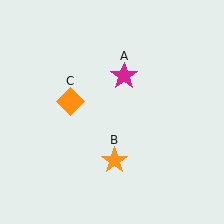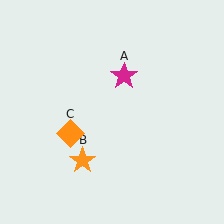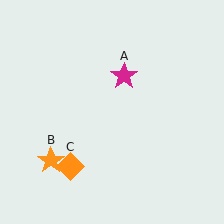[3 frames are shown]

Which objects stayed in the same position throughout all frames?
Magenta star (object A) remained stationary.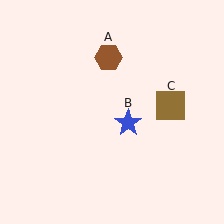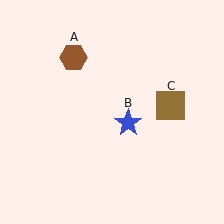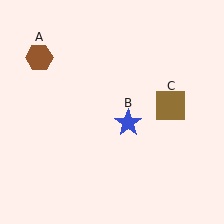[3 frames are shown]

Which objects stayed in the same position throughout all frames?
Blue star (object B) and brown square (object C) remained stationary.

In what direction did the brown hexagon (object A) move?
The brown hexagon (object A) moved left.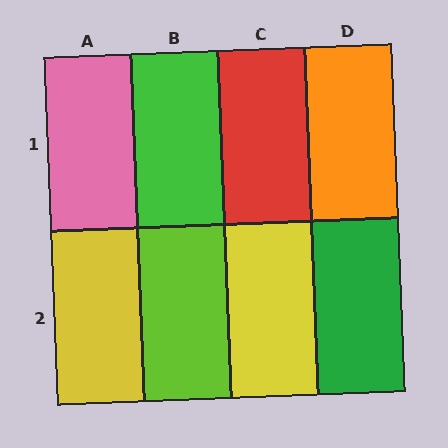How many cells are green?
2 cells are green.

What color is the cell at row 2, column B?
Lime.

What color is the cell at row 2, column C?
Yellow.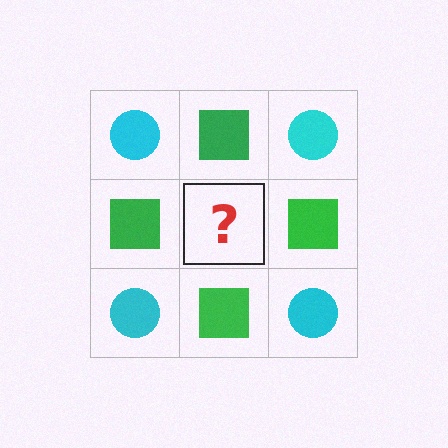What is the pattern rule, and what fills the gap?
The rule is that it alternates cyan circle and green square in a checkerboard pattern. The gap should be filled with a cyan circle.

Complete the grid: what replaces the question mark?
The question mark should be replaced with a cyan circle.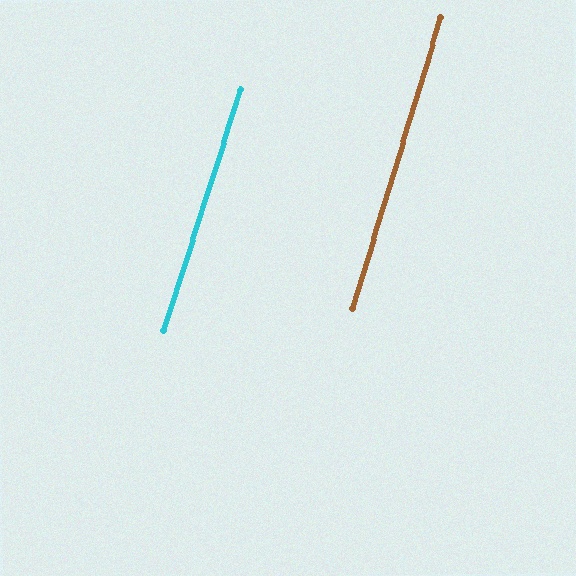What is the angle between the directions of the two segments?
Approximately 1 degree.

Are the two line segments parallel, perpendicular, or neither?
Parallel — their directions differ by only 0.9°.